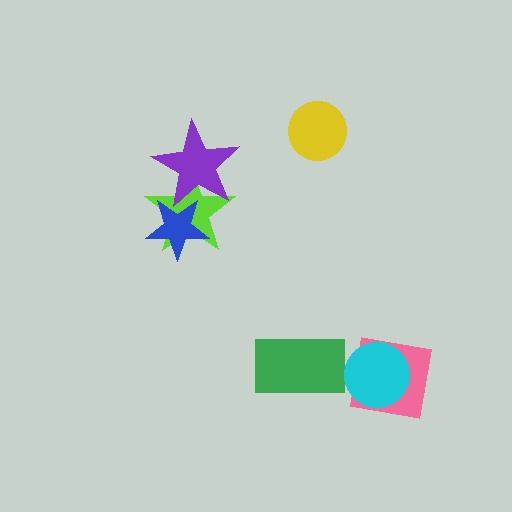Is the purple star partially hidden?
Yes, it is partially covered by another shape.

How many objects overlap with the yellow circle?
0 objects overlap with the yellow circle.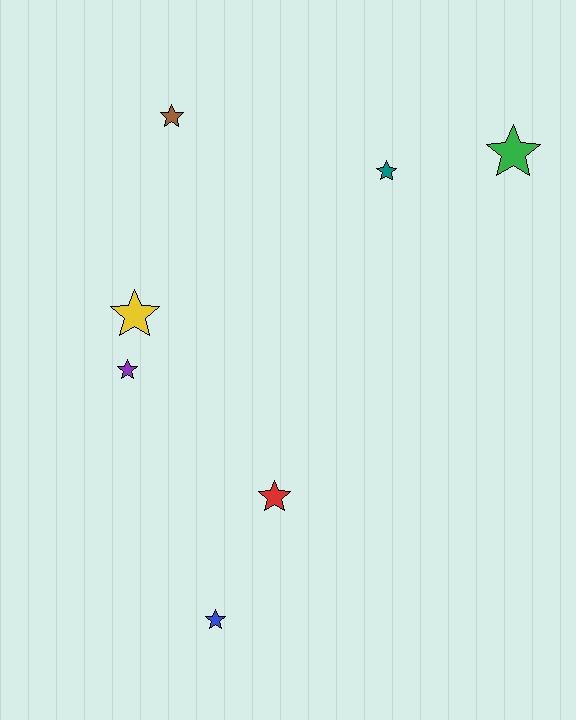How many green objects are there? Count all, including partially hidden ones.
There is 1 green object.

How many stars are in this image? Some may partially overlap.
There are 7 stars.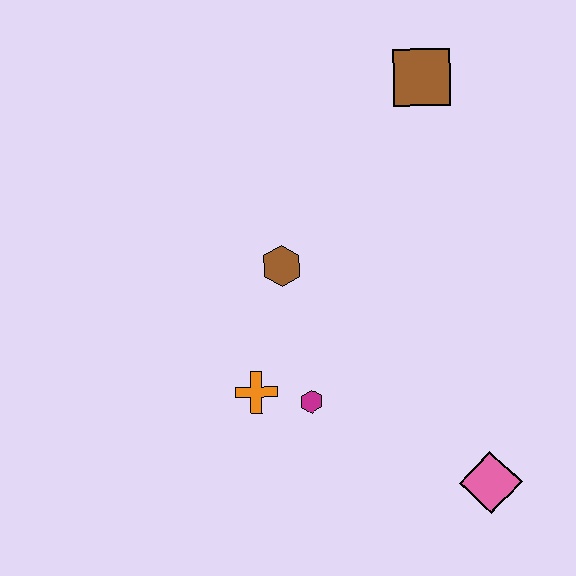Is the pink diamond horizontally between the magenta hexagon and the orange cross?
No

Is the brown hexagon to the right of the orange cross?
Yes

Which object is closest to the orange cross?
The magenta hexagon is closest to the orange cross.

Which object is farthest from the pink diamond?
The brown square is farthest from the pink diamond.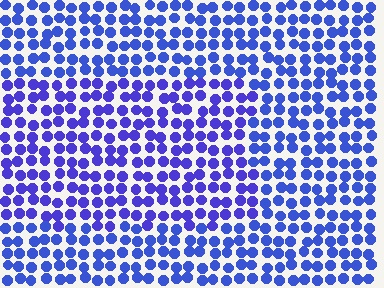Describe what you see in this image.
The image is filled with small blue elements in a uniform arrangement. A rectangle-shaped region is visible where the elements are tinted to a slightly different hue, forming a subtle color boundary.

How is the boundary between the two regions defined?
The boundary is defined purely by a slight shift in hue (about 18 degrees). Spacing, size, and orientation are identical on both sides.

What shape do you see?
I see a rectangle.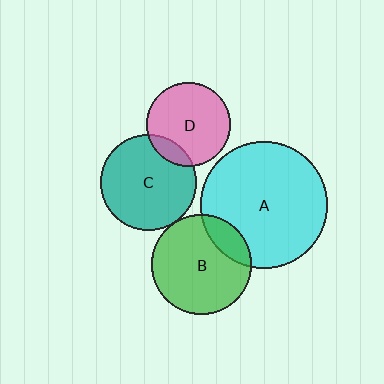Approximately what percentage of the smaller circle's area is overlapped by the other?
Approximately 15%.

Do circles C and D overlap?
Yes.